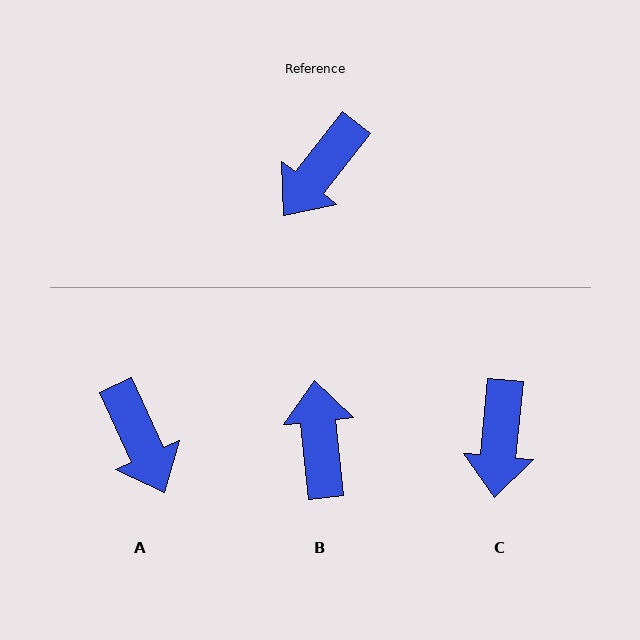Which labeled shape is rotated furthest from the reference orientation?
B, about 136 degrees away.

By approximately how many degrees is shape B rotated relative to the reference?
Approximately 136 degrees clockwise.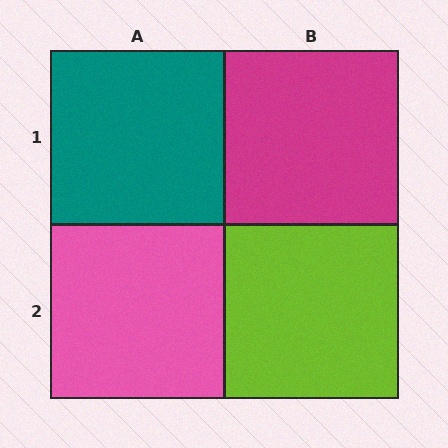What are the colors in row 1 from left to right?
Teal, magenta.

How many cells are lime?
1 cell is lime.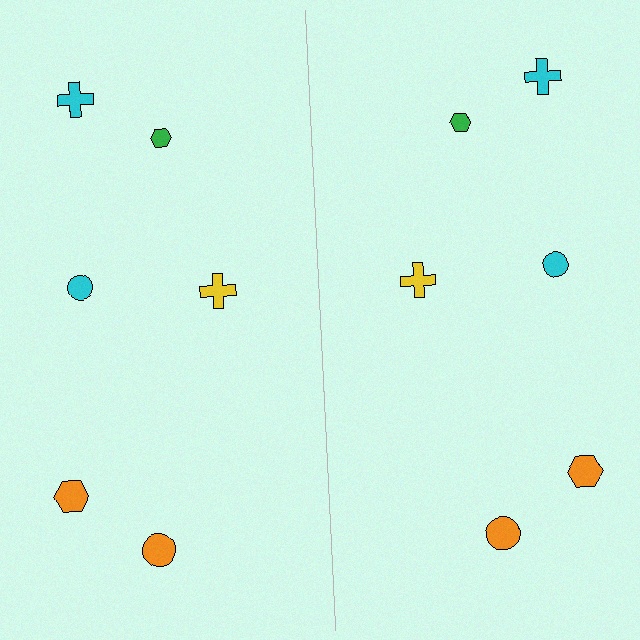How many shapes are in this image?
There are 12 shapes in this image.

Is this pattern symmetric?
Yes, this pattern has bilateral (reflection) symmetry.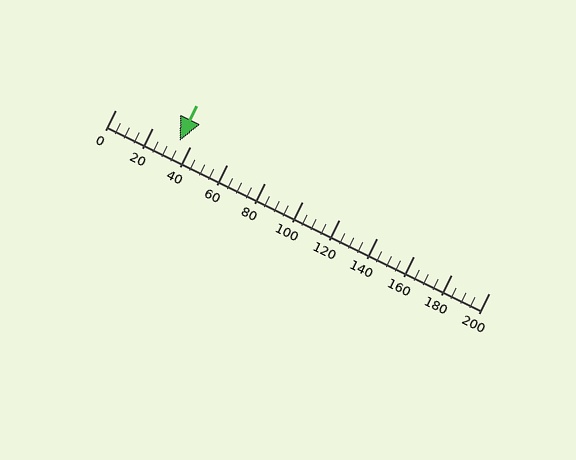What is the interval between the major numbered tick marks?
The major tick marks are spaced 20 units apart.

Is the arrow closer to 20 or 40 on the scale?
The arrow is closer to 40.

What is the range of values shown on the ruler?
The ruler shows values from 0 to 200.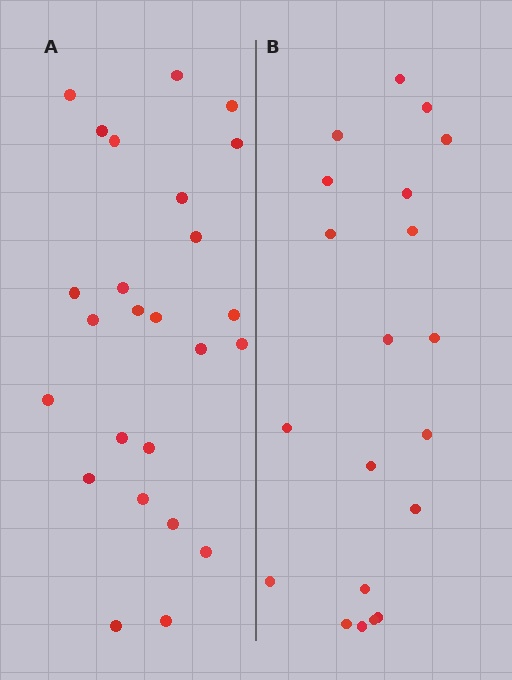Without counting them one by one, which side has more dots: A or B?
Region A (the left region) has more dots.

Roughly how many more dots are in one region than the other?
Region A has about 5 more dots than region B.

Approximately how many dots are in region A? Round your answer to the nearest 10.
About 20 dots. (The exact count is 25, which rounds to 20.)